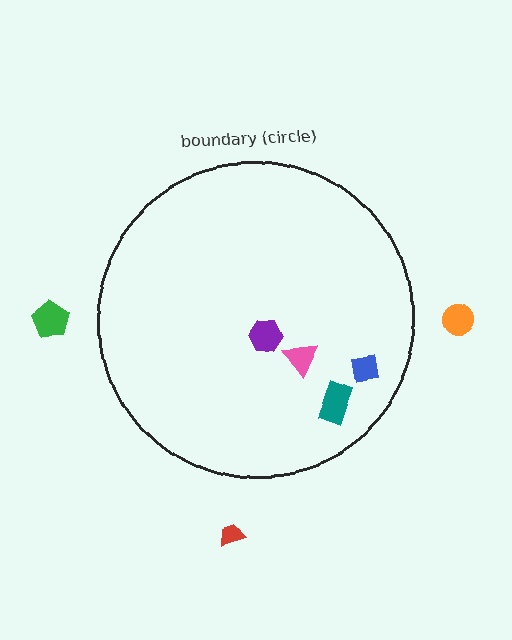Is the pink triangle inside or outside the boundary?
Inside.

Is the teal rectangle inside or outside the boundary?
Inside.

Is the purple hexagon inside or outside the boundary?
Inside.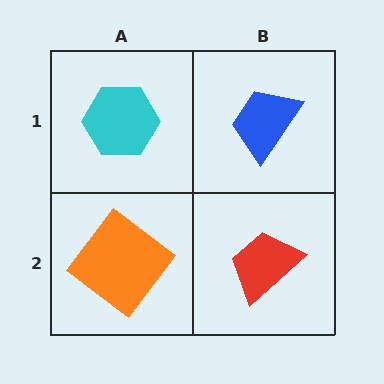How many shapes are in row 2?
2 shapes.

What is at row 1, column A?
A cyan hexagon.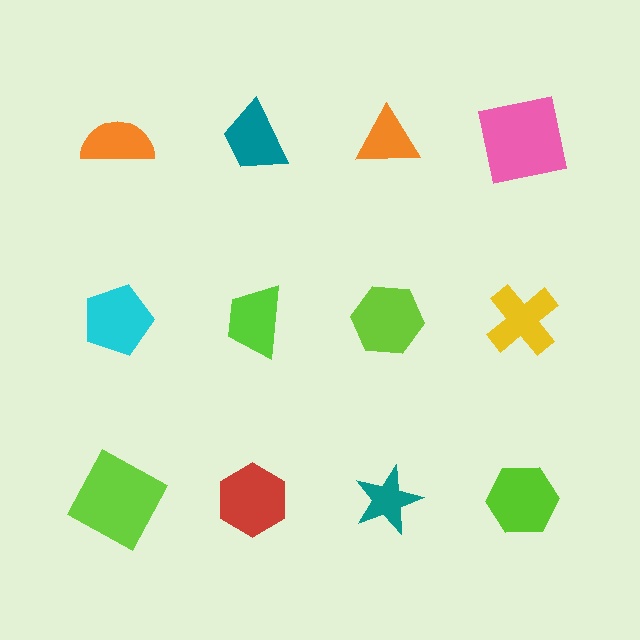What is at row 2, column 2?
A lime trapezoid.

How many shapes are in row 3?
4 shapes.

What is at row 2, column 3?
A lime hexagon.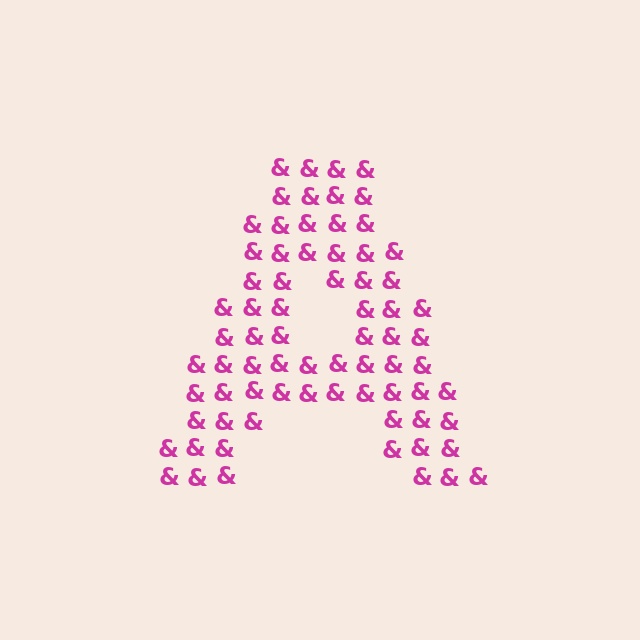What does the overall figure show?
The overall figure shows the letter A.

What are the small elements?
The small elements are ampersands.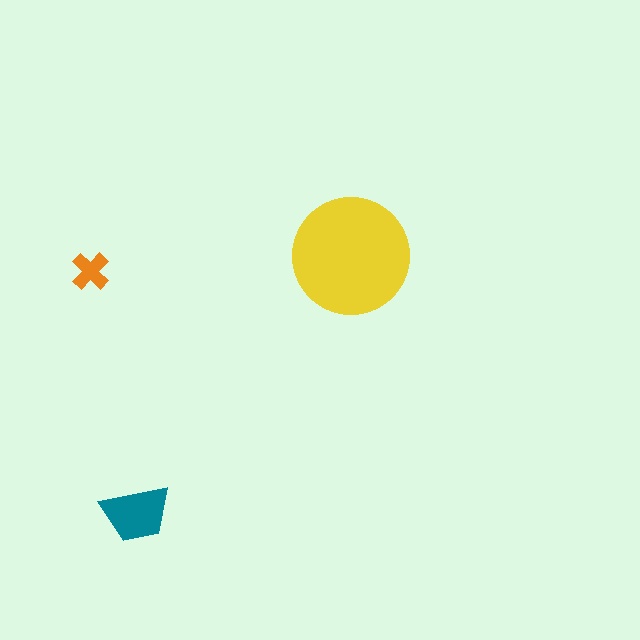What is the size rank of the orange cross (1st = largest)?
3rd.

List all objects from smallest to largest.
The orange cross, the teal trapezoid, the yellow circle.